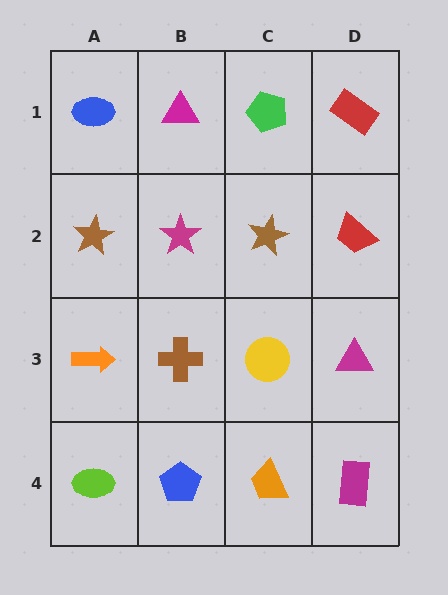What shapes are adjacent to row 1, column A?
A brown star (row 2, column A), a magenta triangle (row 1, column B).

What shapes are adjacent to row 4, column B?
A brown cross (row 3, column B), a lime ellipse (row 4, column A), an orange trapezoid (row 4, column C).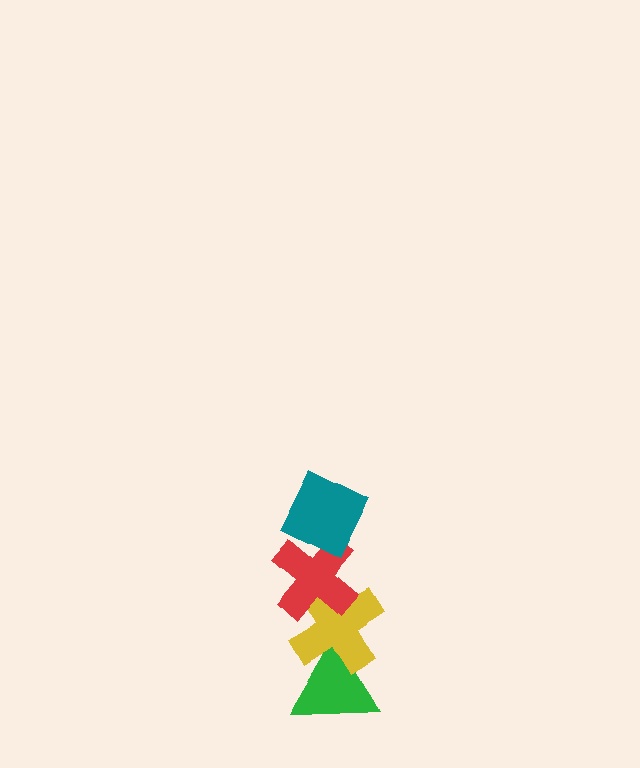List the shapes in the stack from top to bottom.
From top to bottom: the teal diamond, the red cross, the yellow cross, the green triangle.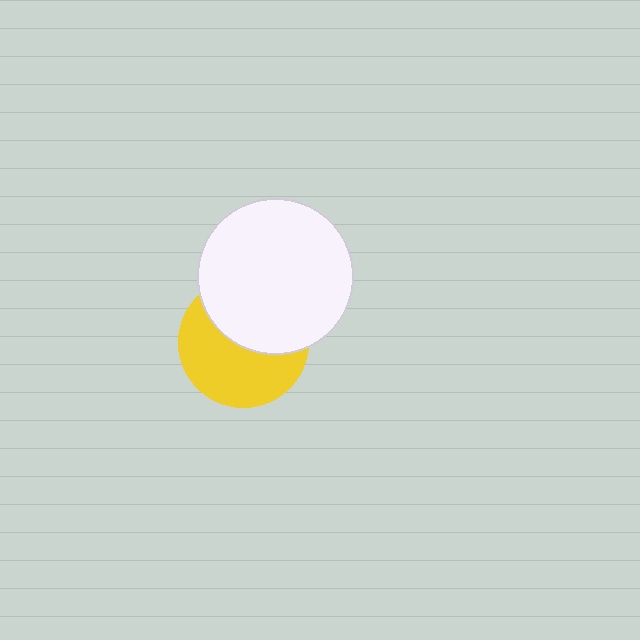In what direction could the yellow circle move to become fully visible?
The yellow circle could move down. That would shift it out from behind the white circle entirely.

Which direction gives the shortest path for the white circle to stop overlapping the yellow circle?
Moving up gives the shortest separation.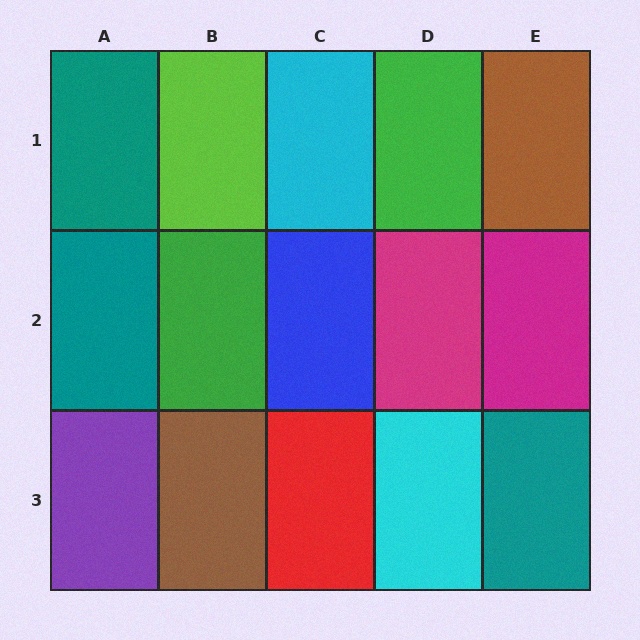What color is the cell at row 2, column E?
Magenta.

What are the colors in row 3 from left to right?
Purple, brown, red, cyan, teal.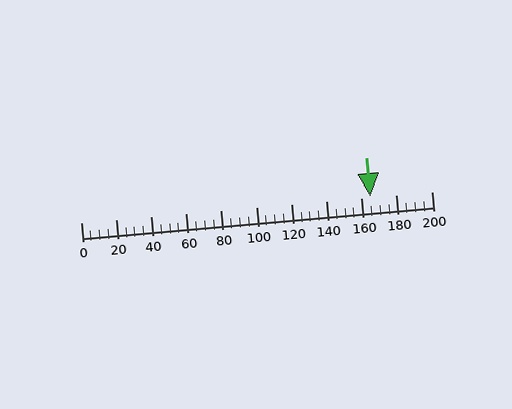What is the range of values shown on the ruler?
The ruler shows values from 0 to 200.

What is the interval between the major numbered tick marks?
The major tick marks are spaced 20 units apart.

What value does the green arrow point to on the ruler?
The green arrow points to approximately 165.